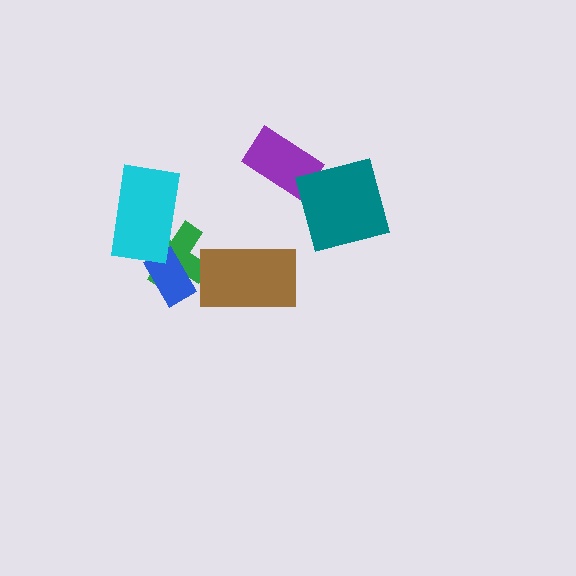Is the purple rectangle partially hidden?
No, no other shape covers it.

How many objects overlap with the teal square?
0 objects overlap with the teal square.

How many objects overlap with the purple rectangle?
0 objects overlap with the purple rectangle.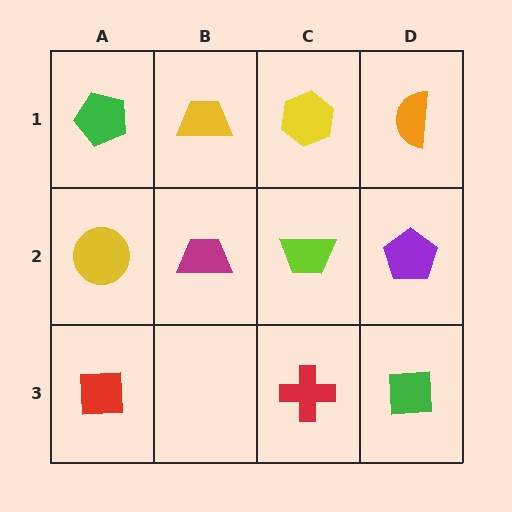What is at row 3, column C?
A red cross.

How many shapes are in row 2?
4 shapes.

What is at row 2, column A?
A yellow circle.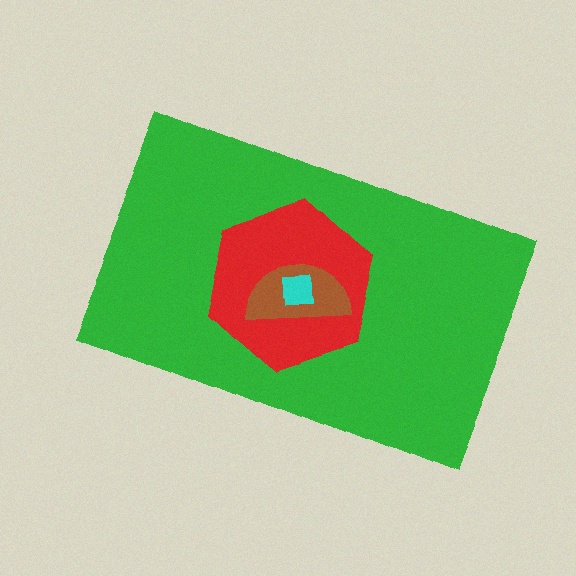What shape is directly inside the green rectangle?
The red hexagon.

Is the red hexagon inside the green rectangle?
Yes.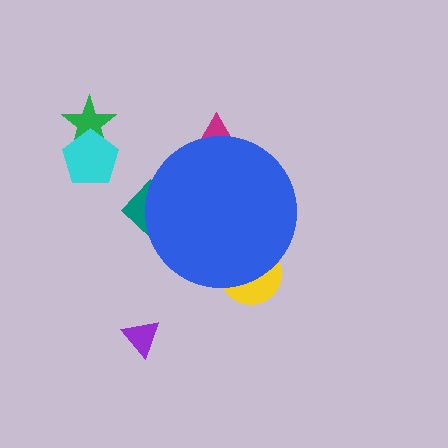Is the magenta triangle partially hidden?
Yes, the magenta triangle is partially hidden behind the blue circle.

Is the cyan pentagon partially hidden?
No, the cyan pentagon is fully visible.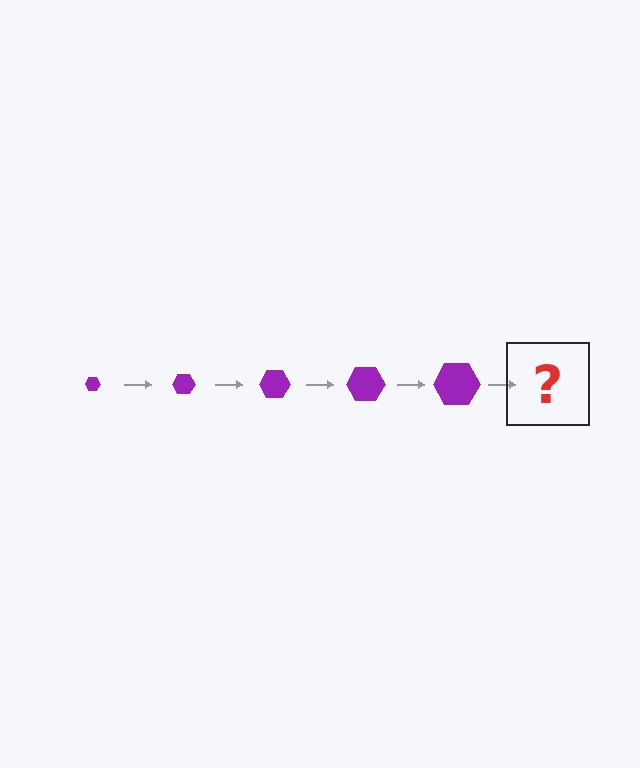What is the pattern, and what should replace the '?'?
The pattern is that the hexagon gets progressively larger each step. The '?' should be a purple hexagon, larger than the previous one.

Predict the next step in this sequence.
The next step is a purple hexagon, larger than the previous one.